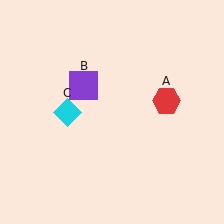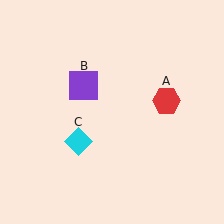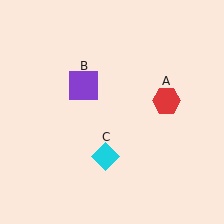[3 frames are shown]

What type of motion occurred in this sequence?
The cyan diamond (object C) rotated counterclockwise around the center of the scene.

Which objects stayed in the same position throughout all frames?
Red hexagon (object A) and purple square (object B) remained stationary.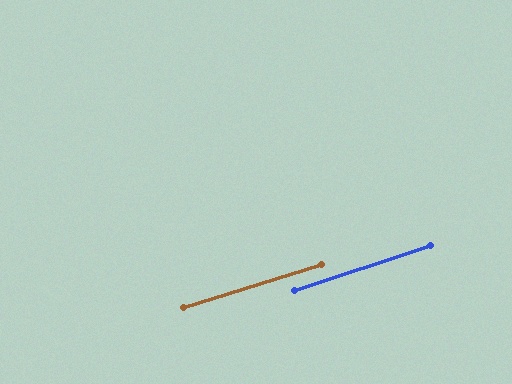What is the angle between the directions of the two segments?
Approximately 1 degree.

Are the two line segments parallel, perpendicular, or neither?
Parallel — their directions differ by only 1.0°.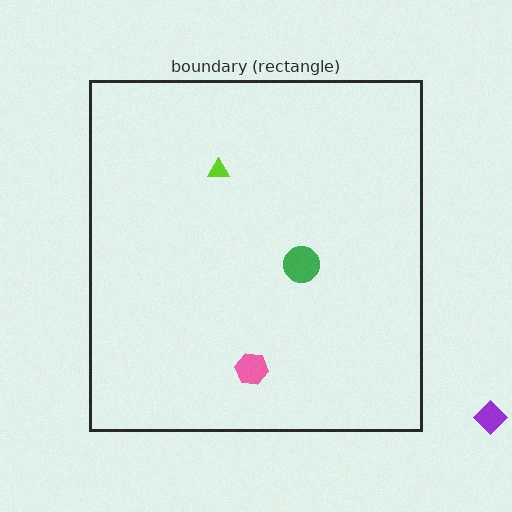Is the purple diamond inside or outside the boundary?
Outside.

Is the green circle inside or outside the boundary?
Inside.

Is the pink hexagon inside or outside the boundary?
Inside.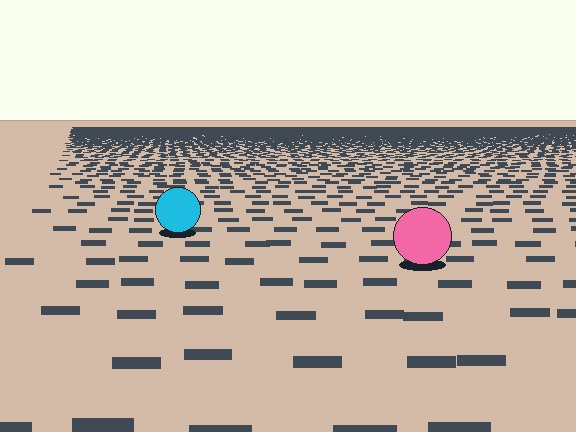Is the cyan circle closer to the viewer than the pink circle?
No. The pink circle is closer — you can tell from the texture gradient: the ground texture is coarser near it.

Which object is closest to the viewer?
The pink circle is closest. The texture marks near it are larger and more spread out.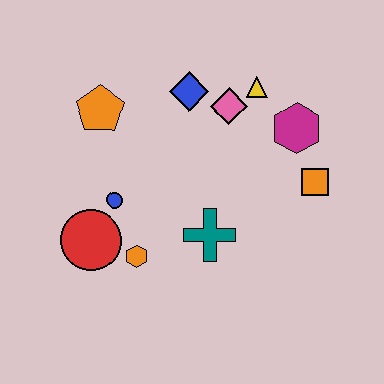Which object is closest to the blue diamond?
The pink diamond is closest to the blue diamond.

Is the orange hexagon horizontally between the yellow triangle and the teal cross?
No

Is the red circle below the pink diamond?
Yes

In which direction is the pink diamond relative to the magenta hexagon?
The pink diamond is to the left of the magenta hexagon.